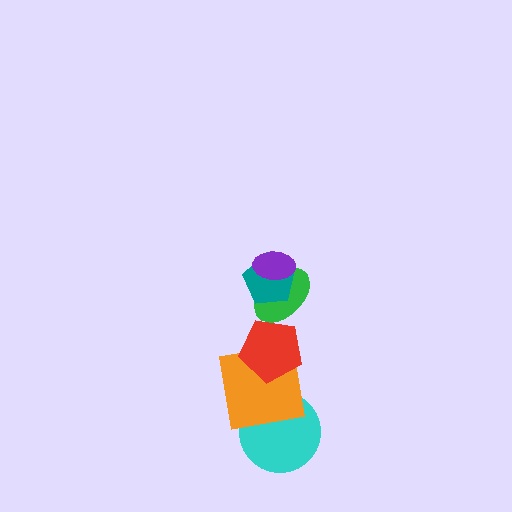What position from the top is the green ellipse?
The green ellipse is 3rd from the top.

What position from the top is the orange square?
The orange square is 5th from the top.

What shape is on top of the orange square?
The red pentagon is on top of the orange square.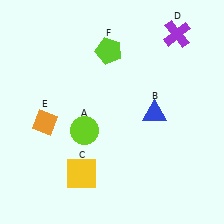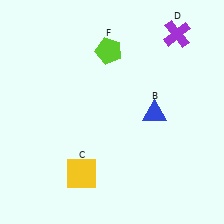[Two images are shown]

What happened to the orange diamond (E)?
The orange diamond (E) was removed in Image 2. It was in the bottom-left area of Image 1.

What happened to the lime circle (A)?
The lime circle (A) was removed in Image 2. It was in the bottom-left area of Image 1.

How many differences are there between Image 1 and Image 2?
There are 2 differences between the two images.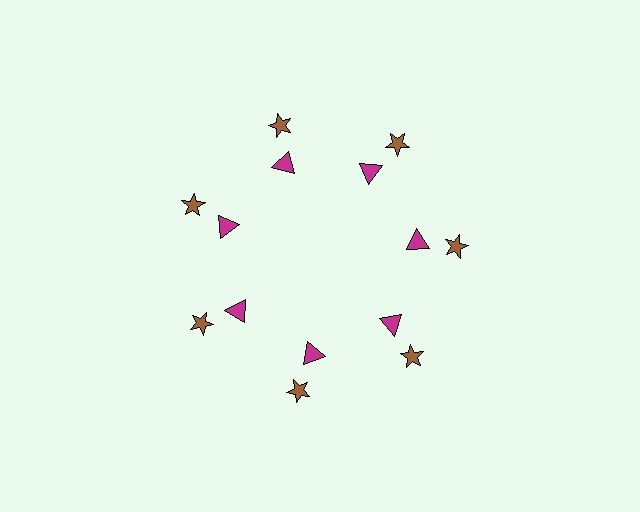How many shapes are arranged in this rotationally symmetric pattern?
There are 14 shapes, arranged in 7 groups of 2.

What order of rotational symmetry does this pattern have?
This pattern has 7-fold rotational symmetry.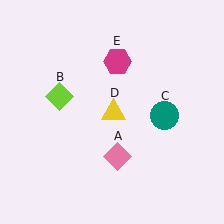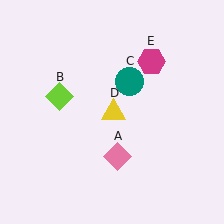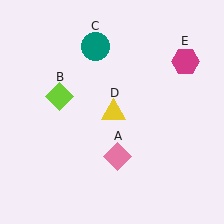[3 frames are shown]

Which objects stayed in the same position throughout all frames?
Pink diamond (object A) and lime diamond (object B) and yellow triangle (object D) remained stationary.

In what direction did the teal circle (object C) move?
The teal circle (object C) moved up and to the left.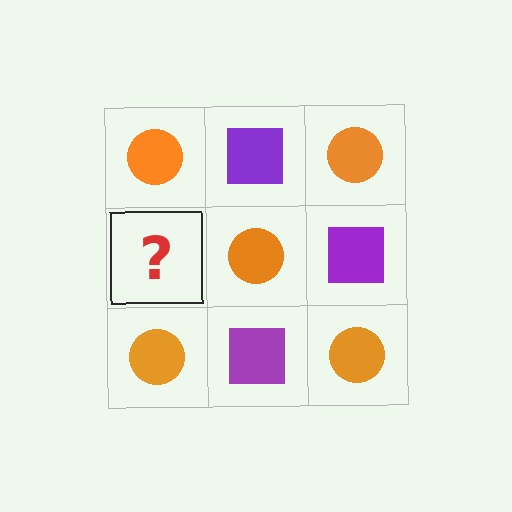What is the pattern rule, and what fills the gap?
The rule is that it alternates orange circle and purple square in a checkerboard pattern. The gap should be filled with a purple square.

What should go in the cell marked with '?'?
The missing cell should contain a purple square.